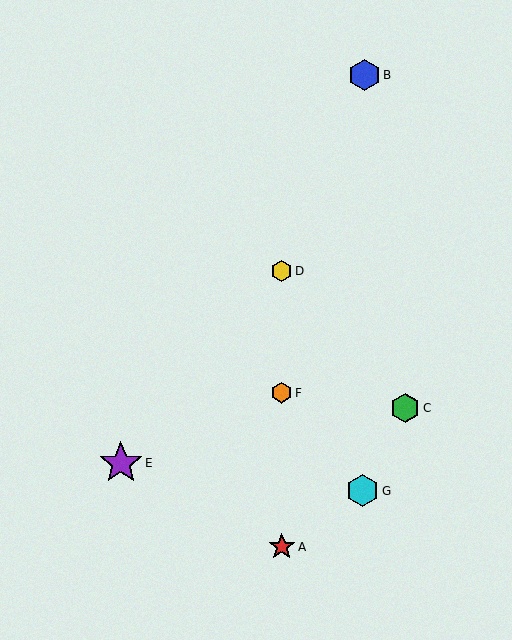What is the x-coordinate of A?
Object A is at x≈282.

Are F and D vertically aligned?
Yes, both are at x≈282.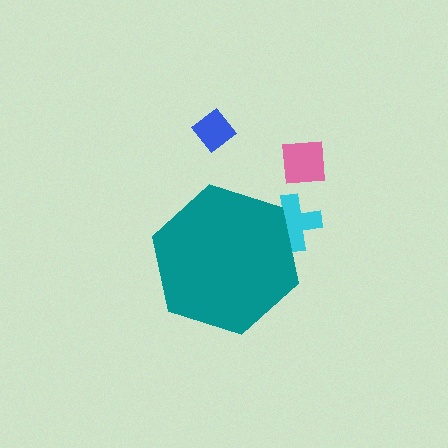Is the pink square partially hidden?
No, the pink square is fully visible.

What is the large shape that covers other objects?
A teal hexagon.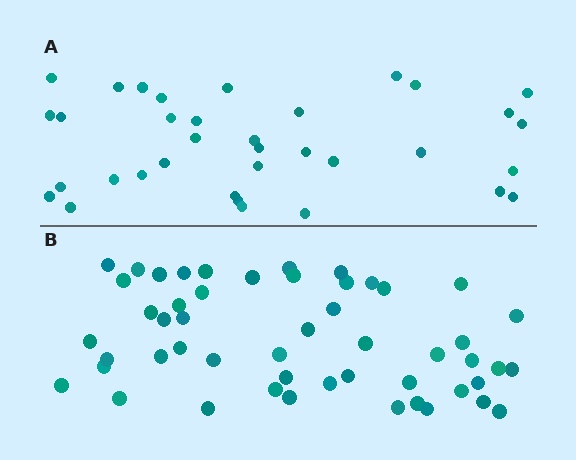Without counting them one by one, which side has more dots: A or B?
Region B (the bottom region) has more dots.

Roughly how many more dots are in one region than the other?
Region B has approximately 15 more dots than region A.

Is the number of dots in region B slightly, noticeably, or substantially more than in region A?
Region B has substantially more. The ratio is roughly 1.5 to 1.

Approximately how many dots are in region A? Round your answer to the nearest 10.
About 40 dots. (The exact count is 35, which rounds to 40.)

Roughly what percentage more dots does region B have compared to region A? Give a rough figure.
About 45% more.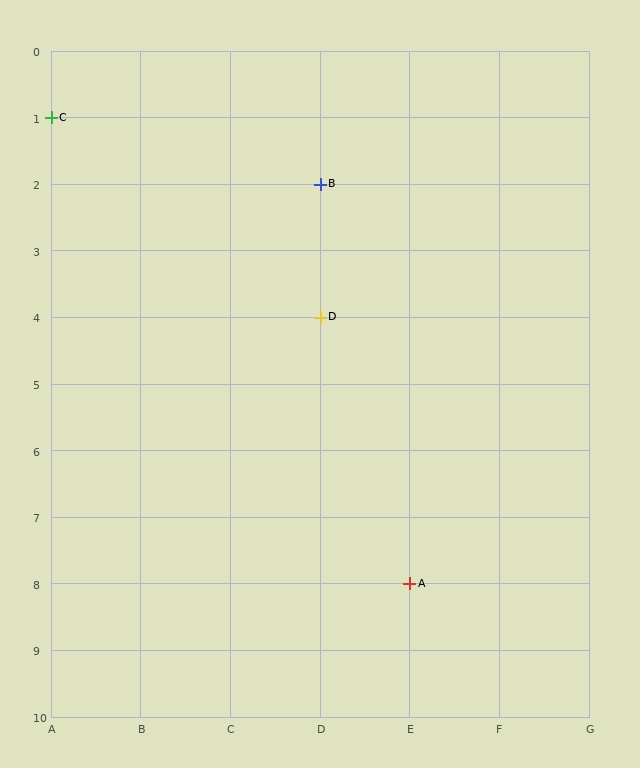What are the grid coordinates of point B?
Point B is at grid coordinates (D, 2).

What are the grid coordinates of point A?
Point A is at grid coordinates (E, 8).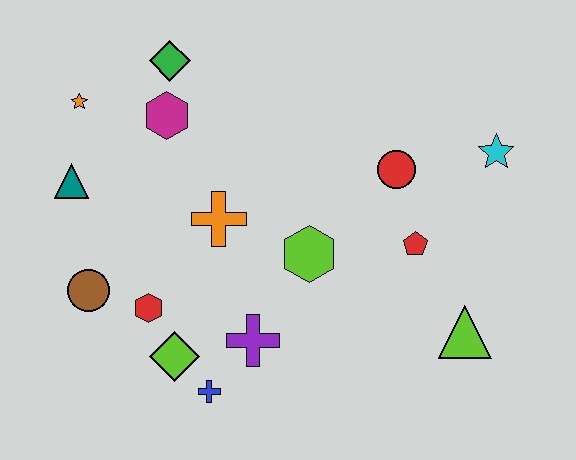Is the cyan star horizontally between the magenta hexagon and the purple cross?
No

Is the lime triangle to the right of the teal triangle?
Yes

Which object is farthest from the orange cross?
The cyan star is farthest from the orange cross.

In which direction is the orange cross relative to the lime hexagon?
The orange cross is to the left of the lime hexagon.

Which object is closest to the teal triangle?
The orange star is closest to the teal triangle.